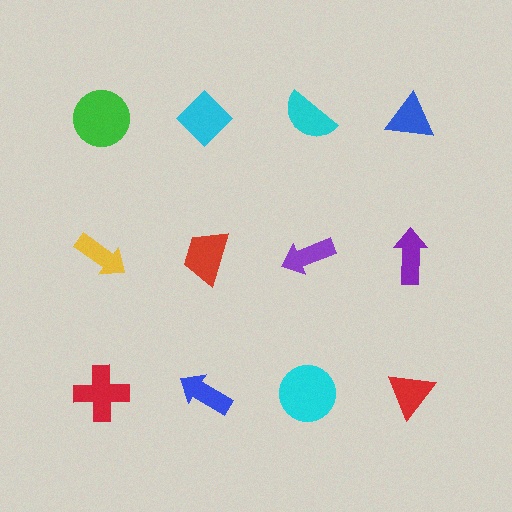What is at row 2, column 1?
A yellow arrow.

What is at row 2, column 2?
A red trapezoid.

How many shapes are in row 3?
4 shapes.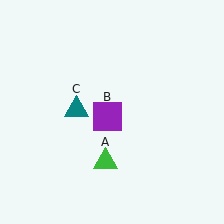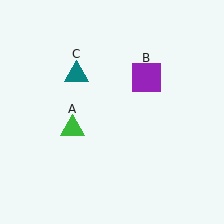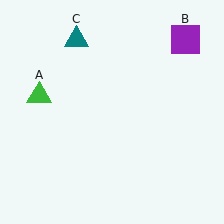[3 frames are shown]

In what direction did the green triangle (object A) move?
The green triangle (object A) moved up and to the left.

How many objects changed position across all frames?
3 objects changed position: green triangle (object A), purple square (object B), teal triangle (object C).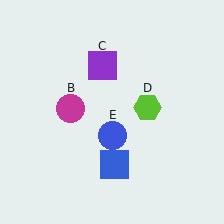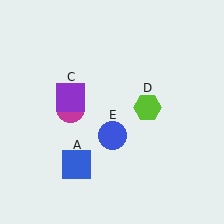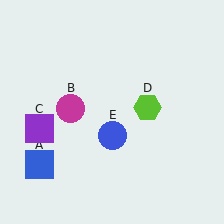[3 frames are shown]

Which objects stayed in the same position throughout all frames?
Magenta circle (object B) and lime hexagon (object D) and blue circle (object E) remained stationary.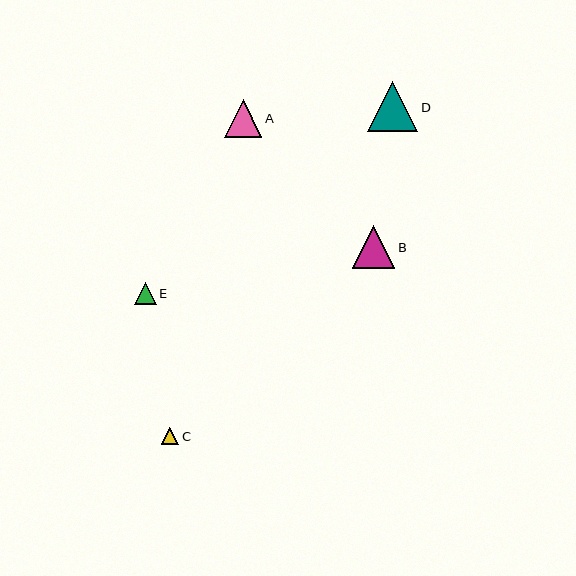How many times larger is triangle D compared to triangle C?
Triangle D is approximately 2.9 times the size of triangle C.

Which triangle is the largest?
Triangle D is the largest with a size of approximately 50 pixels.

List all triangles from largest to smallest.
From largest to smallest: D, B, A, E, C.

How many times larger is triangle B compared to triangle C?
Triangle B is approximately 2.5 times the size of triangle C.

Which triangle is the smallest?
Triangle C is the smallest with a size of approximately 17 pixels.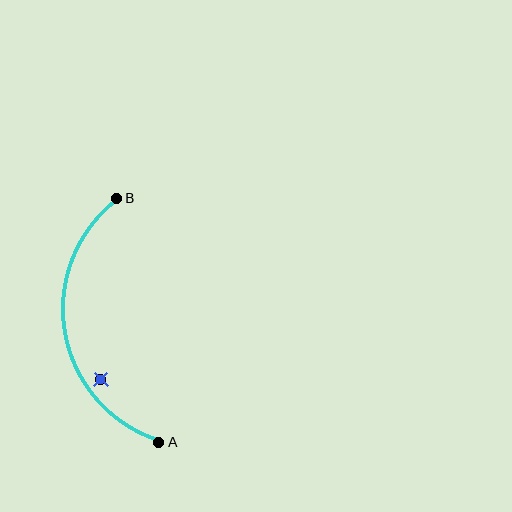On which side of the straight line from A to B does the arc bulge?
The arc bulges to the left of the straight line connecting A and B.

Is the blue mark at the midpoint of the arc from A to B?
No — the blue mark does not lie on the arc at all. It sits slightly inside the curve.